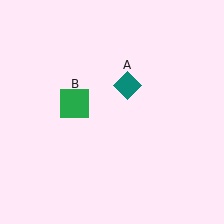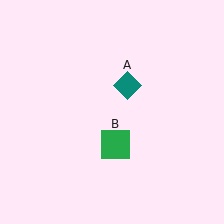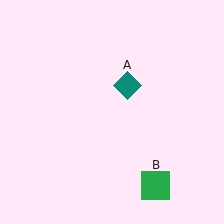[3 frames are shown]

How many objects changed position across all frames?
1 object changed position: green square (object B).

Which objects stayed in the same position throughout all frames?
Teal diamond (object A) remained stationary.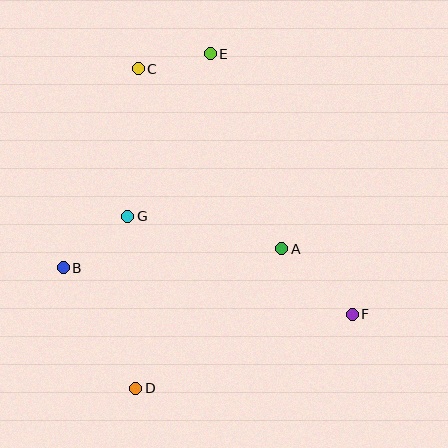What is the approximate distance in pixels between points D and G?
The distance between D and G is approximately 172 pixels.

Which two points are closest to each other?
Points C and E are closest to each other.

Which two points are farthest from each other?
Points D and E are farthest from each other.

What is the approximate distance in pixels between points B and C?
The distance between B and C is approximately 213 pixels.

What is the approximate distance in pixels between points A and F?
The distance between A and F is approximately 96 pixels.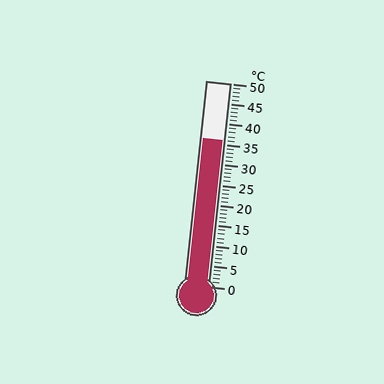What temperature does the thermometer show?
The thermometer shows approximately 36°C.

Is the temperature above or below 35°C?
The temperature is above 35°C.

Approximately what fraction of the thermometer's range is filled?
The thermometer is filled to approximately 70% of its range.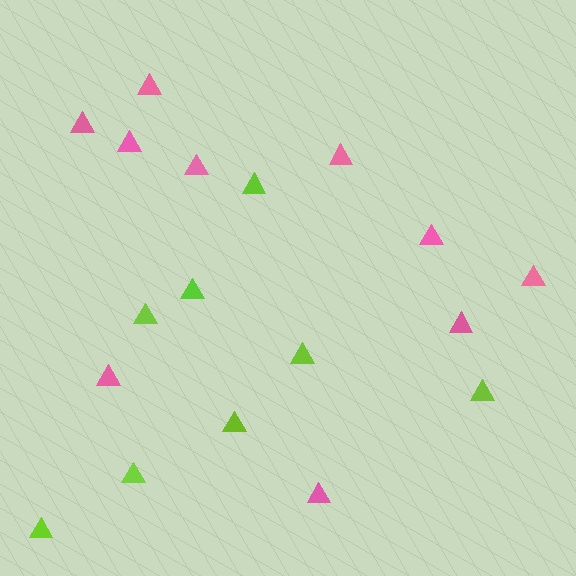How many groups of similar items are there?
There are 2 groups: one group of lime triangles (8) and one group of pink triangles (10).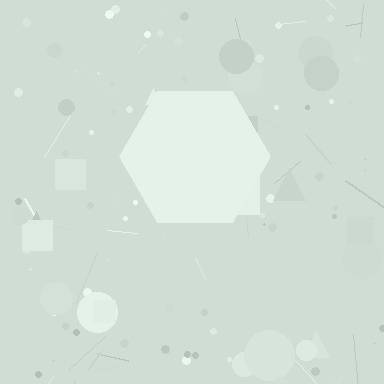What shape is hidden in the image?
A hexagon is hidden in the image.